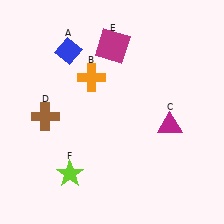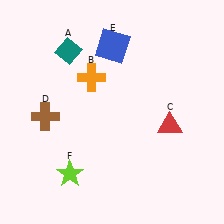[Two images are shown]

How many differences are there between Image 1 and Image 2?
There are 3 differences between the two images.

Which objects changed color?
A changed from blue to teal. C changed from magenta to red. E changed from magenta to blue.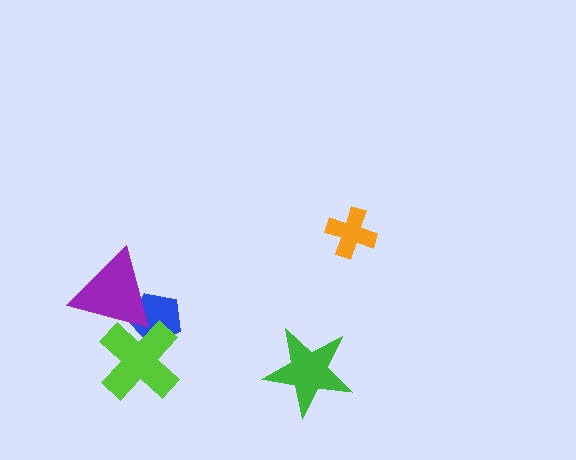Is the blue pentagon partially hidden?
Yes, it is partially covered by another shape.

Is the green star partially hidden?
No, no other shape covers it.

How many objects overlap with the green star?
0 objects overlap with the green star.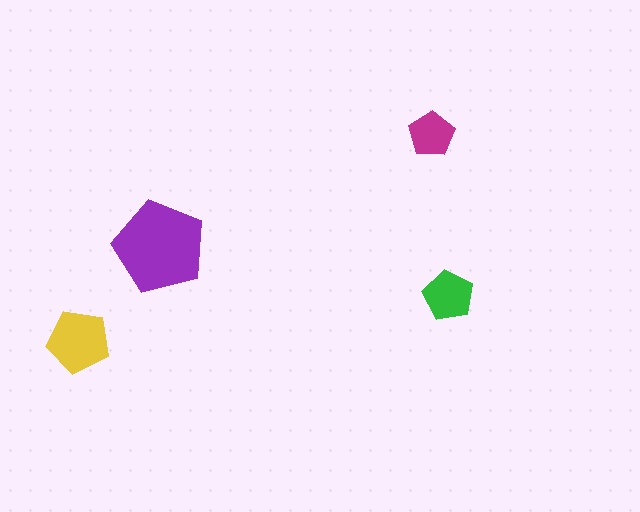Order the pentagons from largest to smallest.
the purple one, the yellow one, the green one, the magenta one.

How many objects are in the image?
There are 4 objects in the image.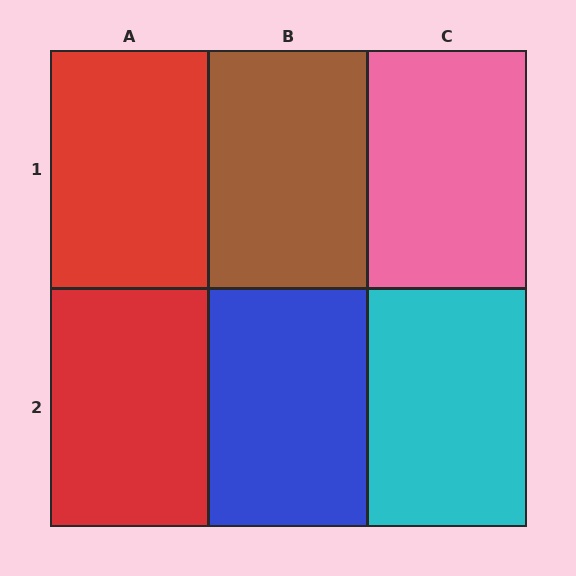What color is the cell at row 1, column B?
Brown.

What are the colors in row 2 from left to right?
Red, blue, cyan.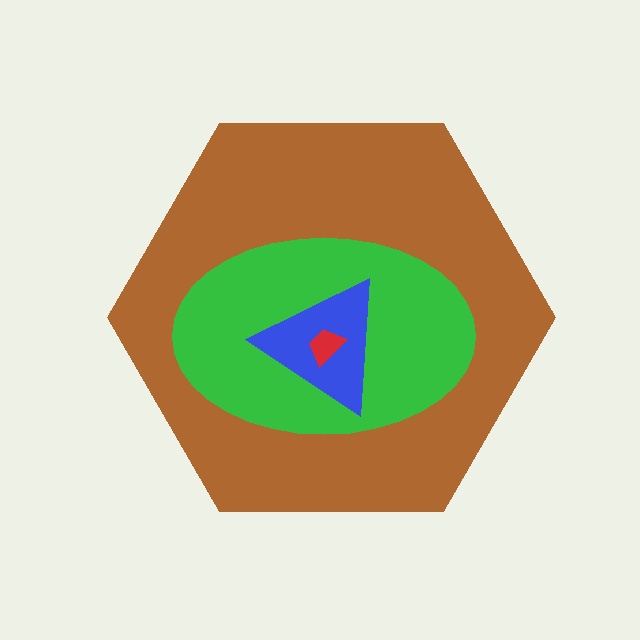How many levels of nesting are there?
4.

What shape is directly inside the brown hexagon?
The green ellipse.